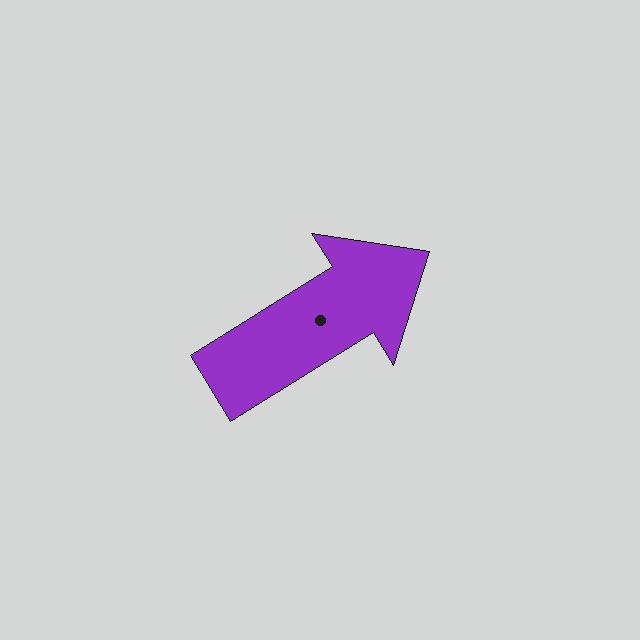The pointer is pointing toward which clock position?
Roughly 2 o'clock.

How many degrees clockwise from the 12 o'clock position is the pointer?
Approximately 58 degrees.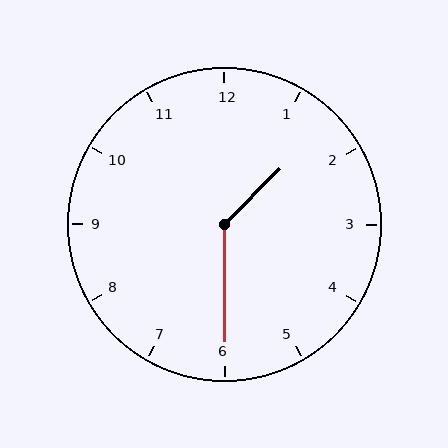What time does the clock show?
1:30.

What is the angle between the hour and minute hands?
Approximately 135 degrees.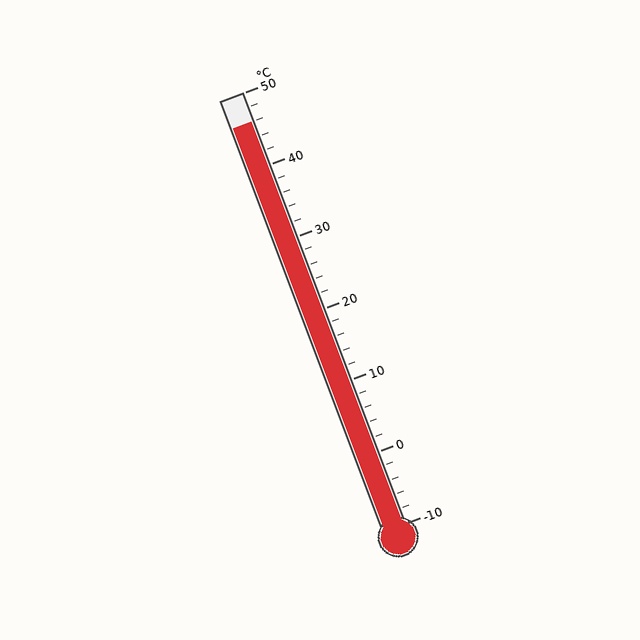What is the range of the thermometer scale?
The thermometer scale ranges from -10°C to 50°C.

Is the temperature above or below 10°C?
The temperature is above 10°C.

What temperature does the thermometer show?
The thermometer shows approximately 46°C.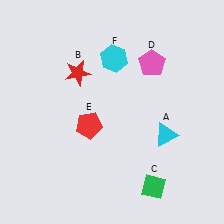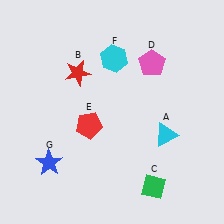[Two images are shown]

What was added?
A blue star (G) was added in Image 2.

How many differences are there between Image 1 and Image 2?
There is 1 difference between the two images.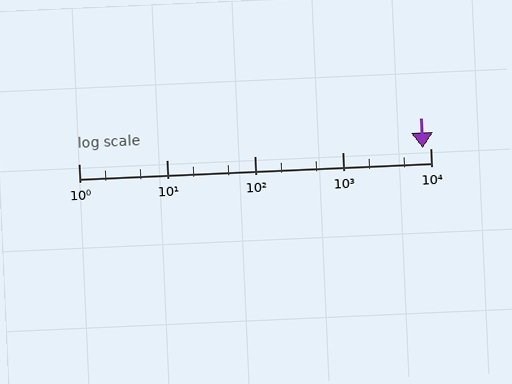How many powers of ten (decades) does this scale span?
The scale spans 4 decades, from 1 to 10000.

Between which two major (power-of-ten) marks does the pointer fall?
The pointer is between 1000 and 10000.